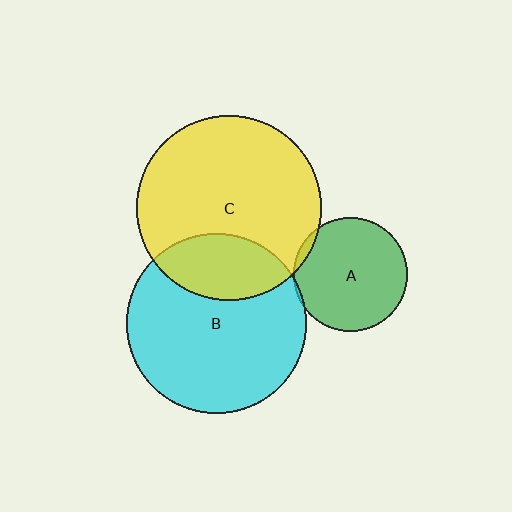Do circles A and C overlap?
Yes.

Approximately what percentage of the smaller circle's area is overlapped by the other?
Approximately 5%.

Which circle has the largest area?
Circle C (yellow).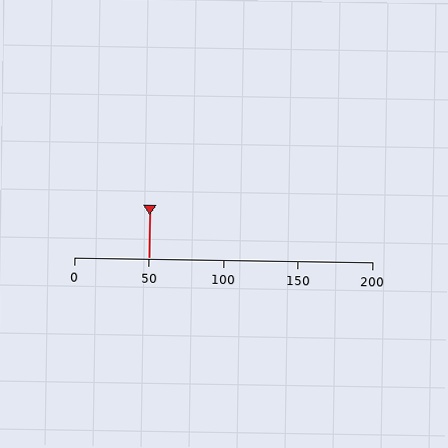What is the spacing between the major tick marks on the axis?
The major ticks are spaced 50 apart.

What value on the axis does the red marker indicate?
The marker indicates approximately 50.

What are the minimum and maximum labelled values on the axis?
The axis runs from 0 to 200.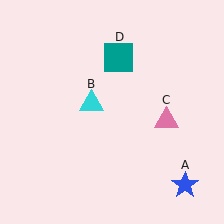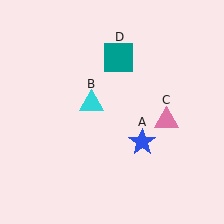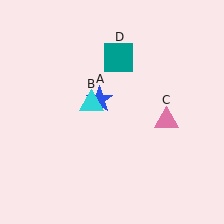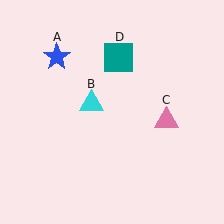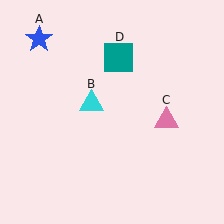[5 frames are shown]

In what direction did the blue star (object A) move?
The blue star (object A) moved up and to the left.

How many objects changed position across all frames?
1 object changed position: blue star (object A).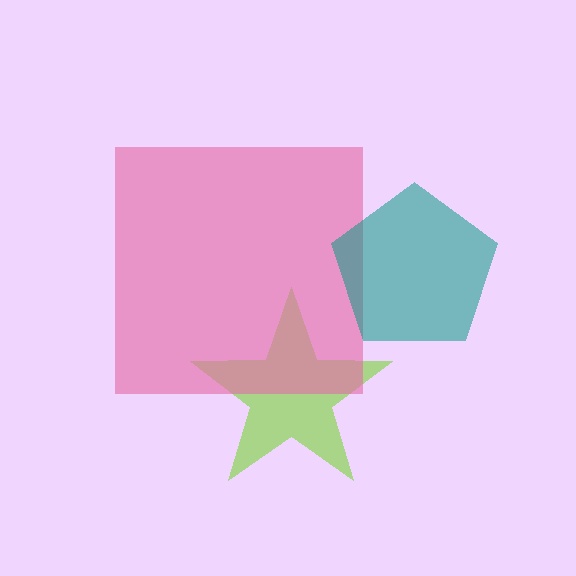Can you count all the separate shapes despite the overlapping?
Yes, there are 3 separate shapes.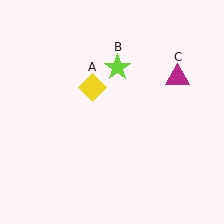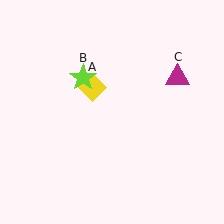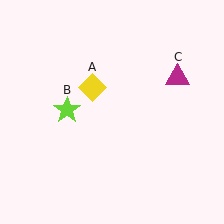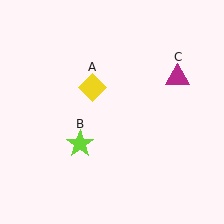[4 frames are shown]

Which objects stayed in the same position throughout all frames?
Yellow diamond (object A) and magenta triangle (object C) remained stationary.